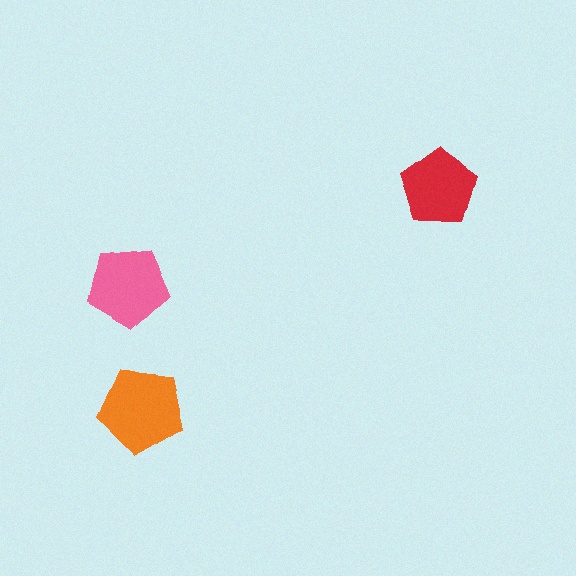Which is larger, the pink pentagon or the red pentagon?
The pink one.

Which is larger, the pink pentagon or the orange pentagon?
The orange one.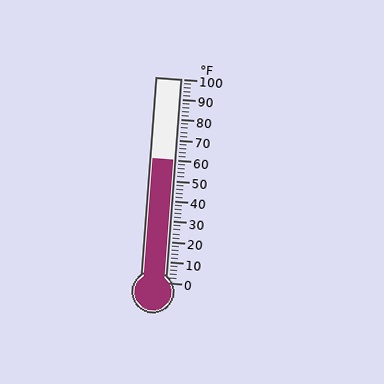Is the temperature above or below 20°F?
The temperature is above 20°F.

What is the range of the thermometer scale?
The thermometer scale ranges from 0°F to 100°F.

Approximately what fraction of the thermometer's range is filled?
The thermometer is filled to approximately 60% of its range.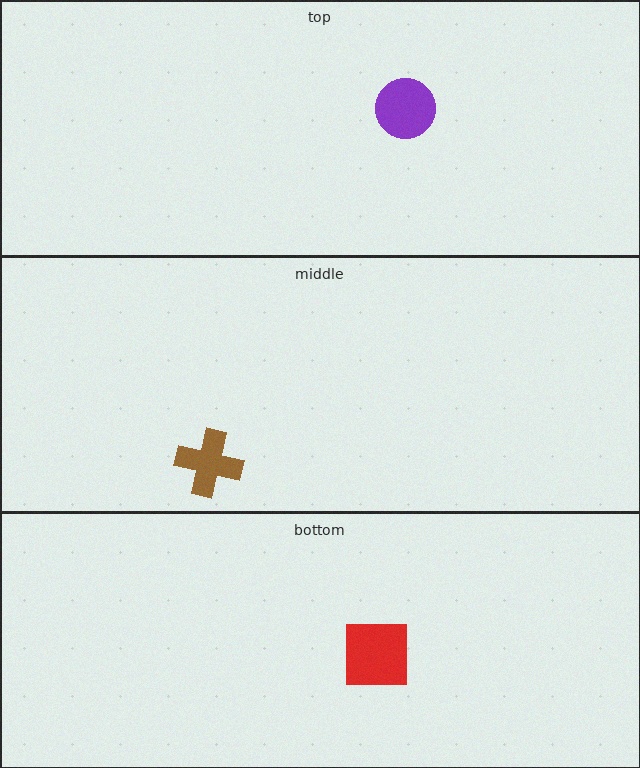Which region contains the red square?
The bottom region.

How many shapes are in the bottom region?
1.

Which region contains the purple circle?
The top region.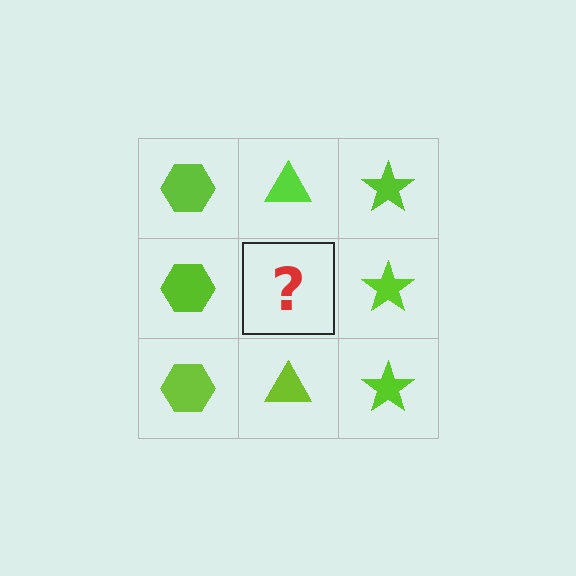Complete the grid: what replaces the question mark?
The question mark should be replaced with a lime triangle.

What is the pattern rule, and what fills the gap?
The rule is that each column has a consistent shape. The gap should be filled with a lime triangle.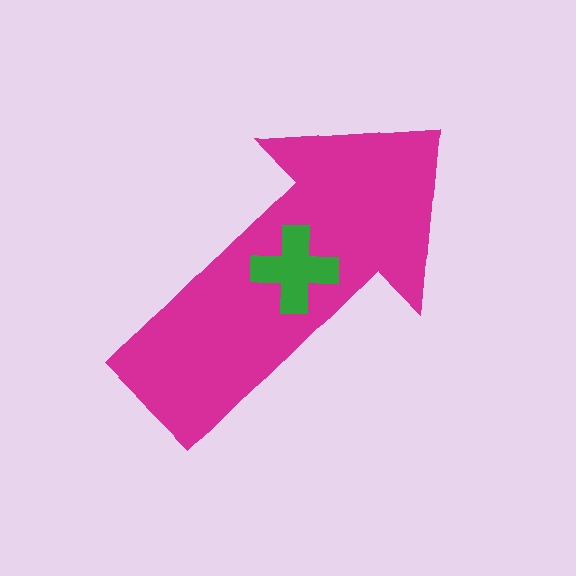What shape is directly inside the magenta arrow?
The green cross.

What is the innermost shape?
The green cross.